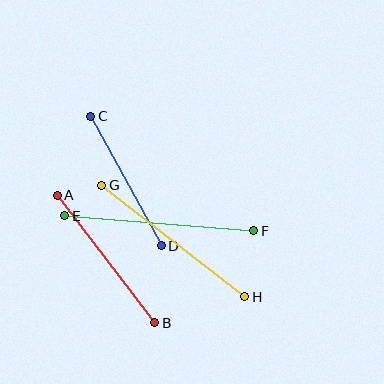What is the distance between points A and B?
The distance is approximately 161 pixels.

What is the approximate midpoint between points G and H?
The midpoint is at approximately (173, 241) pixels.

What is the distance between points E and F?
The distance is approximately 189 pixels.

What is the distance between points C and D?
The distance is approximately 148 pixels.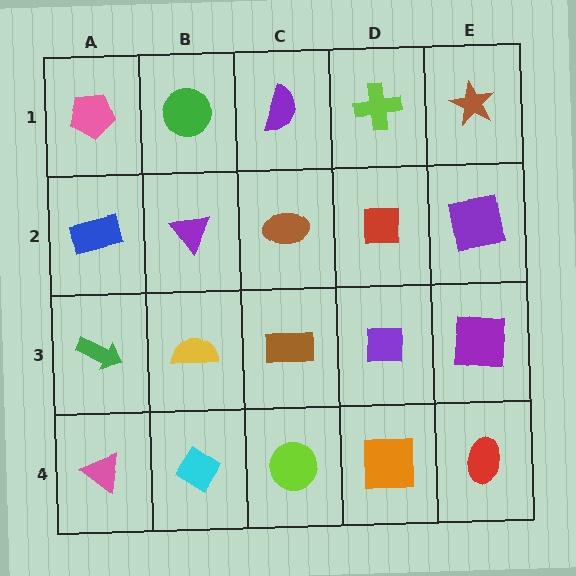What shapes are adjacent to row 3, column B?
A purple triangle (row 2, column B), a cyan diamond (row 4, column B), a green arrow (row 3, column A), a brown rectangle (row 3, column C).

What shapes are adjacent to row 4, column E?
A purple square (row 3, column E), an orange square (row 4, column D).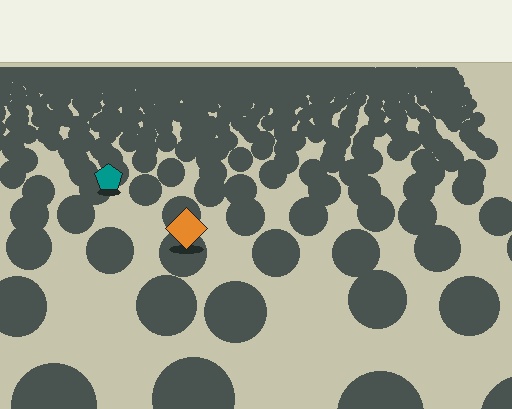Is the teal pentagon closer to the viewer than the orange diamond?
No. The orange diamond is closer — you can tell from the texture gradient: the ground texture is coarser near it.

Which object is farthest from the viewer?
The teal pentagon is farthest from the viewer. It appears smaller and the ground texture around it is denser.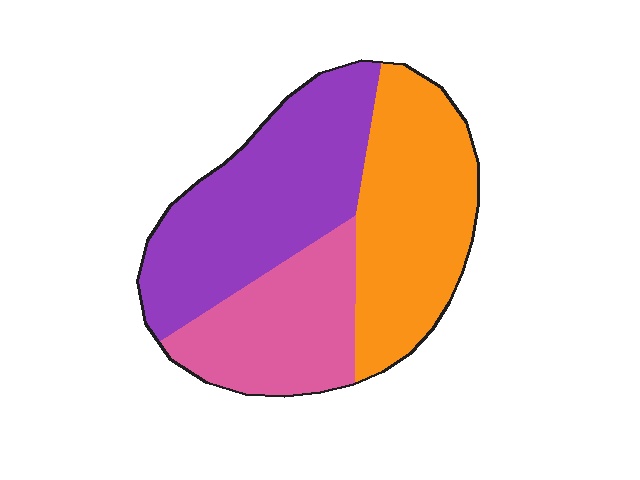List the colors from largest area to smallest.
From largest to smallest: purple, orange, pink.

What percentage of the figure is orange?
Orange covers roughly 35% of the figure.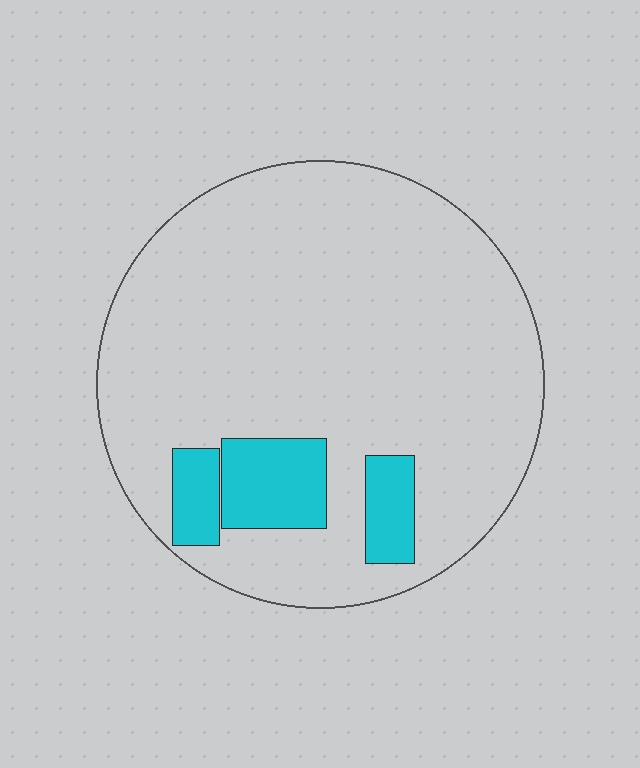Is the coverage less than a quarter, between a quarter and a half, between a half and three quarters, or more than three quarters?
Less than a quarter.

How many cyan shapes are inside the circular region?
3.